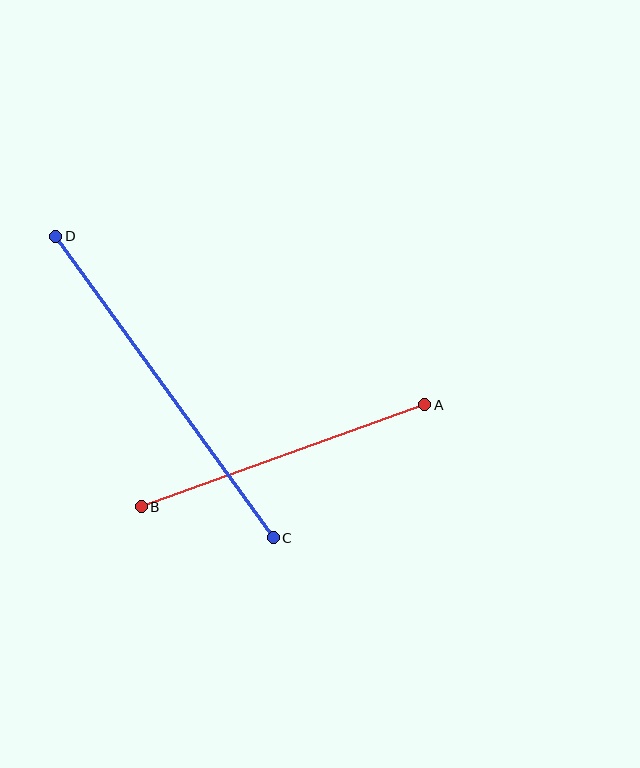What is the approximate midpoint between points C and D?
The midpoint is at approximately (164, 387) pixels.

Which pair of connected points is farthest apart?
Points C and D are farthest apart.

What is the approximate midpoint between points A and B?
The midpoint is at approximately (283, 456) pixels.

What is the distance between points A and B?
The distance is approximately 301 pixels.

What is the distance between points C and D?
The distance is approximately 372 pixels.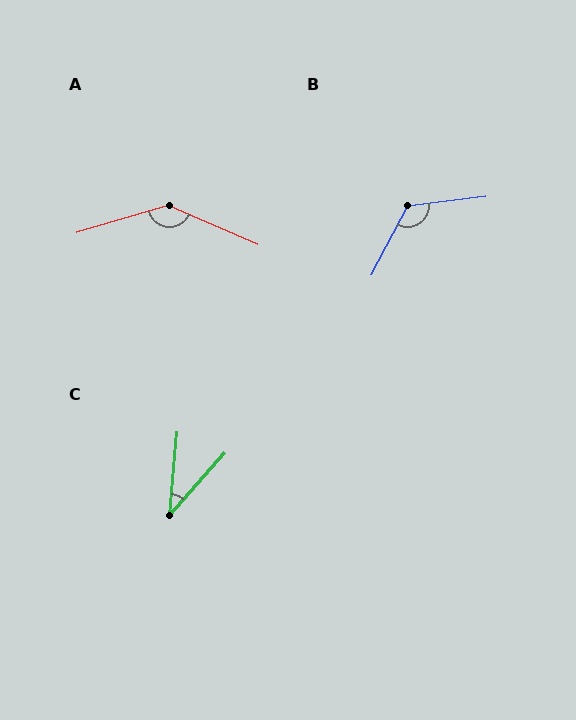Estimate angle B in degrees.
Approximately 125 degrees.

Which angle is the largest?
A, at approximately 139 degrees.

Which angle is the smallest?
C, at approximately 37 degrees.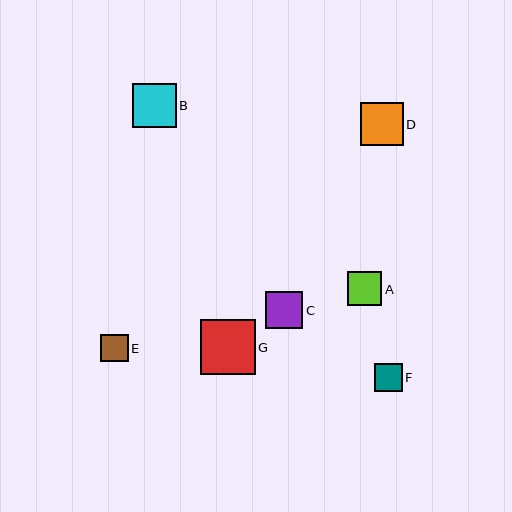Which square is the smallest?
Square E is the smallest with a size of approximately 27 pixels.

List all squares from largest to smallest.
From largest to smallest: G, B, D, C, A, F, E.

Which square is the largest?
Square G is the largest with a size of approximately 55 pixels.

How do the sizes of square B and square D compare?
Square B and square D are approximately the same size.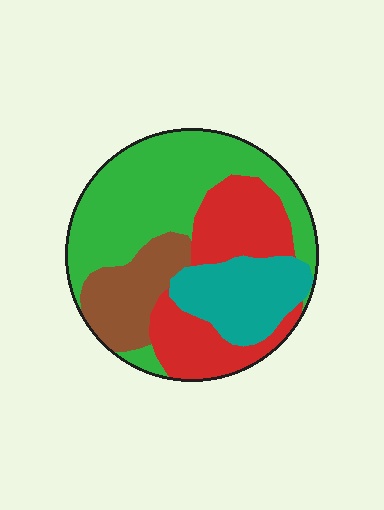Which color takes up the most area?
Green, at roughly 40%.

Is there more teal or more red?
Red.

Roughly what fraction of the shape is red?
Red covers around 25% of the shape.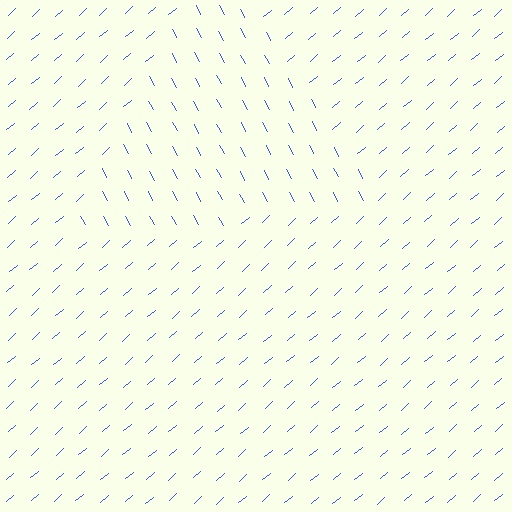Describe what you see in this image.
The image is filled with small blue line segments. A triangle region in the image has lines oriented differently from the surrounding lines, creating a visible texture boundary.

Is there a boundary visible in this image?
Yes, there is a texture boundary formed by a change in line orientation.